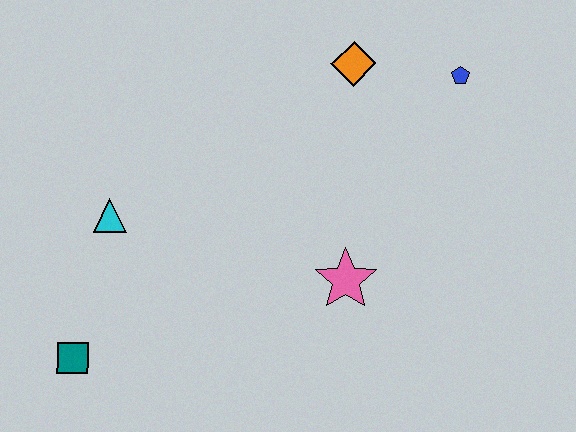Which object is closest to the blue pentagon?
The orange diamond is closest to the blue pentagon.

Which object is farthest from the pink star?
The teal square is farthest from the pink star.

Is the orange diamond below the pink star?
No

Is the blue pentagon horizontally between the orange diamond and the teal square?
No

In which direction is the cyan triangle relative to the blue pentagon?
The cyan triangle is to the left of the blue pentagon.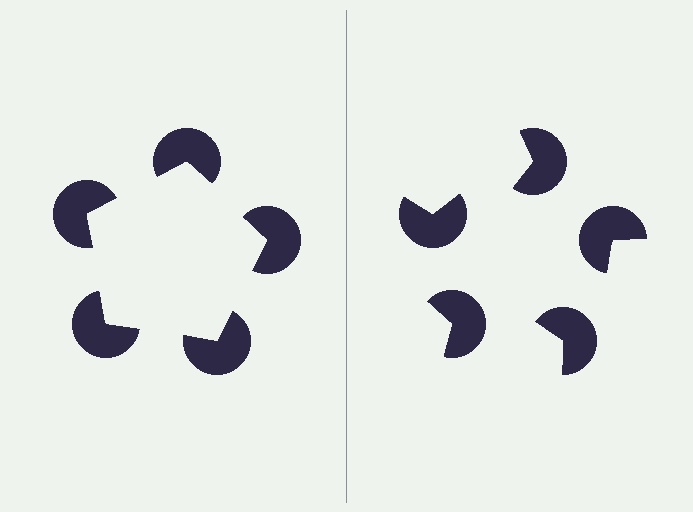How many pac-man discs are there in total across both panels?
10 — 5 on each side.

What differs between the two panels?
The pac-man discs are positioned identically on both sides; only the wedge orientations differ. On the left they align to a pentagon; on the right they are misaligned.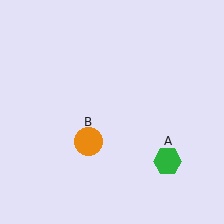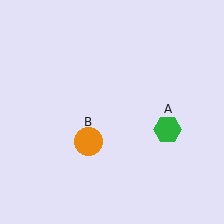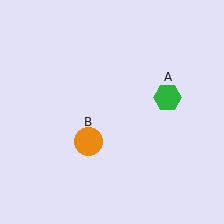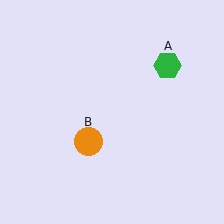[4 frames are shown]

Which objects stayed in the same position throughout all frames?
Orange circle (object B) remained stationary.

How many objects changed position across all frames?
1 object changed position: green hexagon (object A).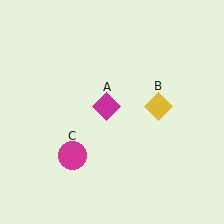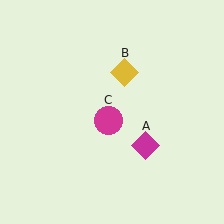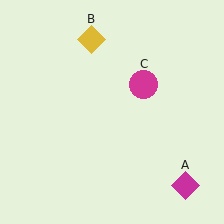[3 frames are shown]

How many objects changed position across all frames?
3 objects changed position: magenta diamond (object A), yellow diamond (object B), magenta circle (object C).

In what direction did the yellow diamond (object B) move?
The yellow diamond (object B) moved up and to the left.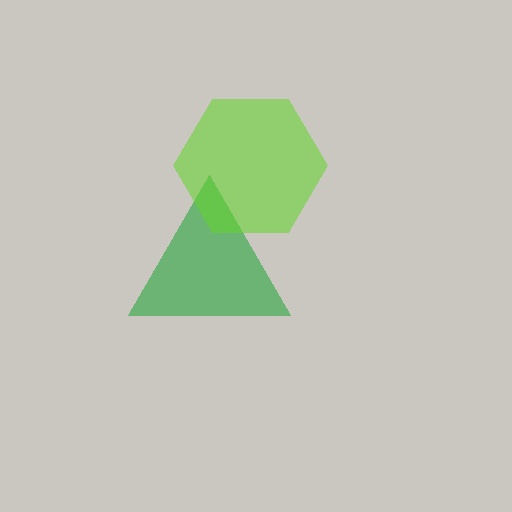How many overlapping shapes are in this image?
There are 2 overlapping shapes in the image.